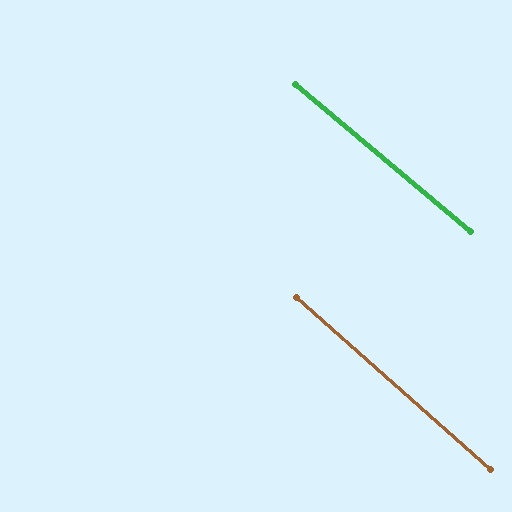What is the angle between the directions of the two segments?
Approximately 2 degrees.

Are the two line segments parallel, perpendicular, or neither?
Parallel — their directions differ by only 1.5°.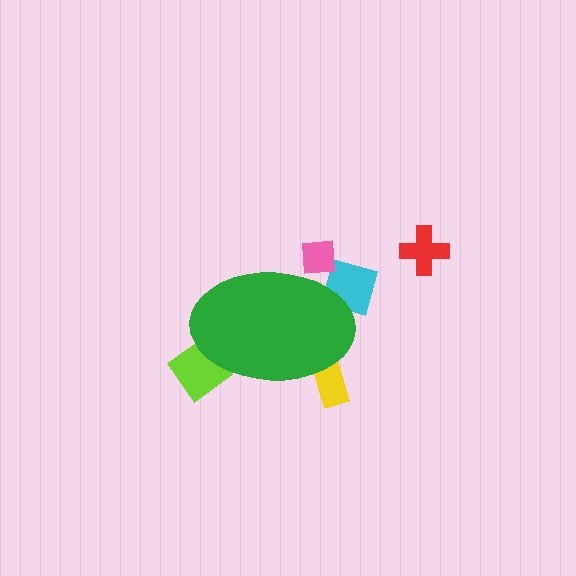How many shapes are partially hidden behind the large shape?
4 shapes are partially hidden.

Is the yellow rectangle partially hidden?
Yes, the yellow rectangle is partially hidden behind the green ellipse.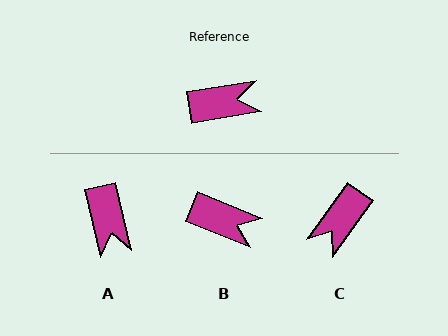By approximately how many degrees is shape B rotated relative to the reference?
Approximately 32 degrees clockwise.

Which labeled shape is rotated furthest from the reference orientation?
C, about 135 degrees away.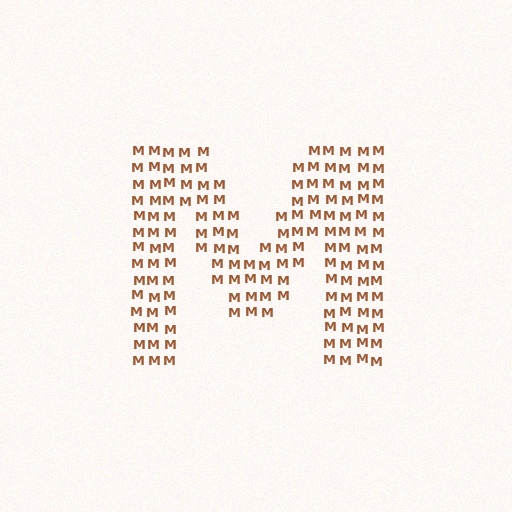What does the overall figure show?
The overall figure shows the letter M.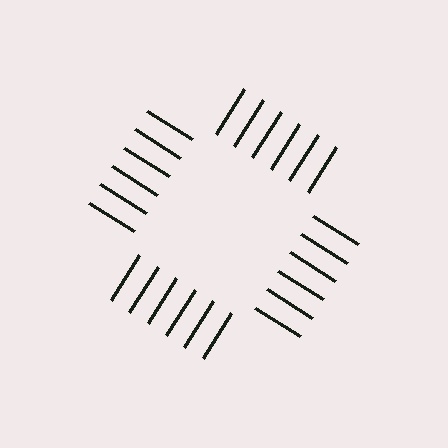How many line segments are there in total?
24 — 6 along each of the 4 edges.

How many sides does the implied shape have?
4 sides — the line-ends trace a square.